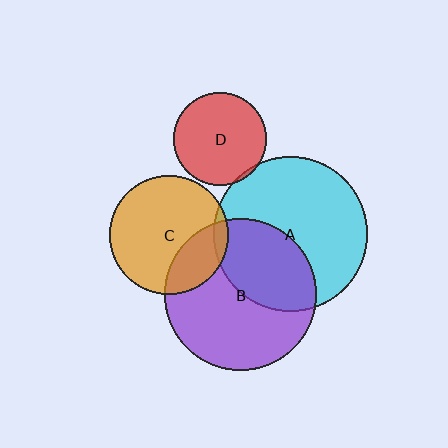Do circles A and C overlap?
Yes.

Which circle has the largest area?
Circle A (cyan).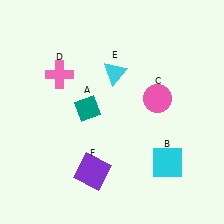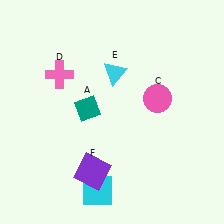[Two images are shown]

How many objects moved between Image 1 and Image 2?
1 object moved between the two images.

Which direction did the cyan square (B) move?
The cyan square (B) moved left.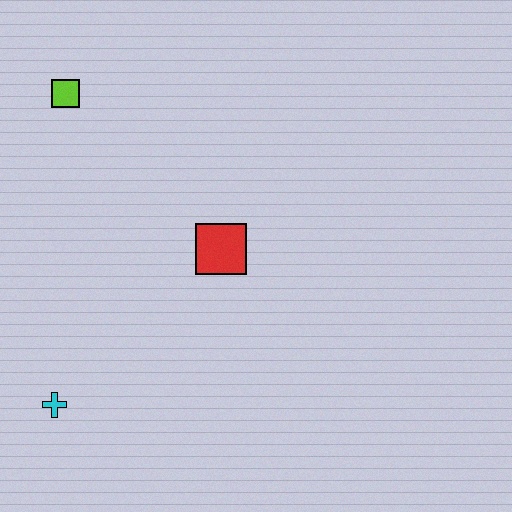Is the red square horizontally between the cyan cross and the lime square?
No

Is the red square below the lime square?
Yes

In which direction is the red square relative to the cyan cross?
The red square is to the right of the cyan cross.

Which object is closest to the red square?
The lime square is closest to the red square.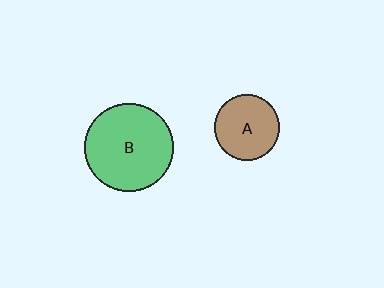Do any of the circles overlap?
No, none of the circles overlap.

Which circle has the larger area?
Circle B (green).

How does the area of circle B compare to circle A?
Approximately 1.8 times.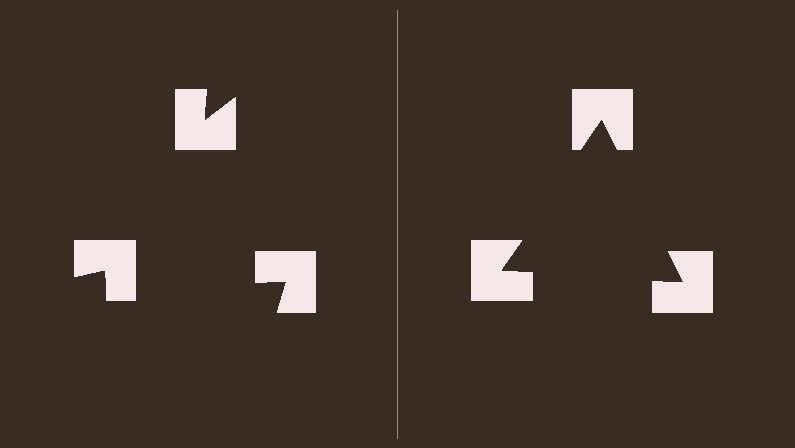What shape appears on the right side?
An illusory triangle.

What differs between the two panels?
The notched squares are positioned identically on both sides; only the wedge orientations differ. On the right they align to a triangle; on the left they are misaligned.